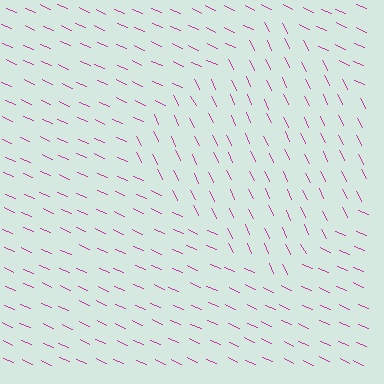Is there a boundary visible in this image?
Yes, there is a texture boundary formed by a change in line orientation.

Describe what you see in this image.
The image is filled with small magenta line segments. A diamond region in the image has lines oriented differently from the surrounding lines, creating a visible texture boundary.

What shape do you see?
I see a diamond.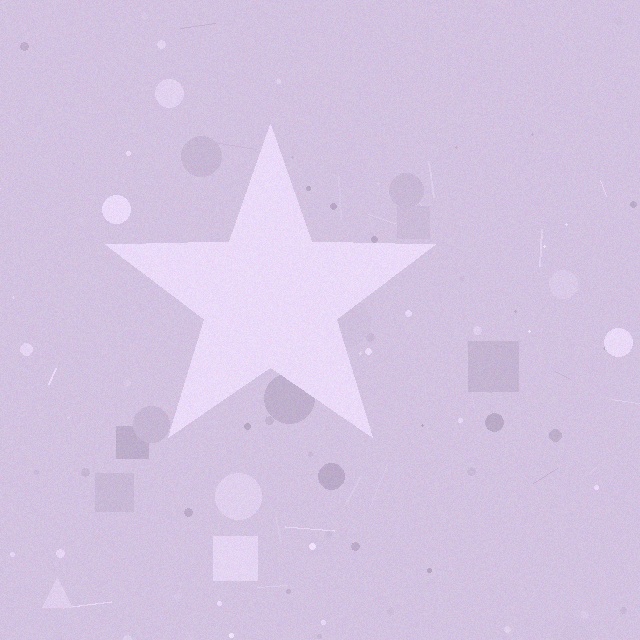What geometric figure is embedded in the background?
A star is embedded in the background.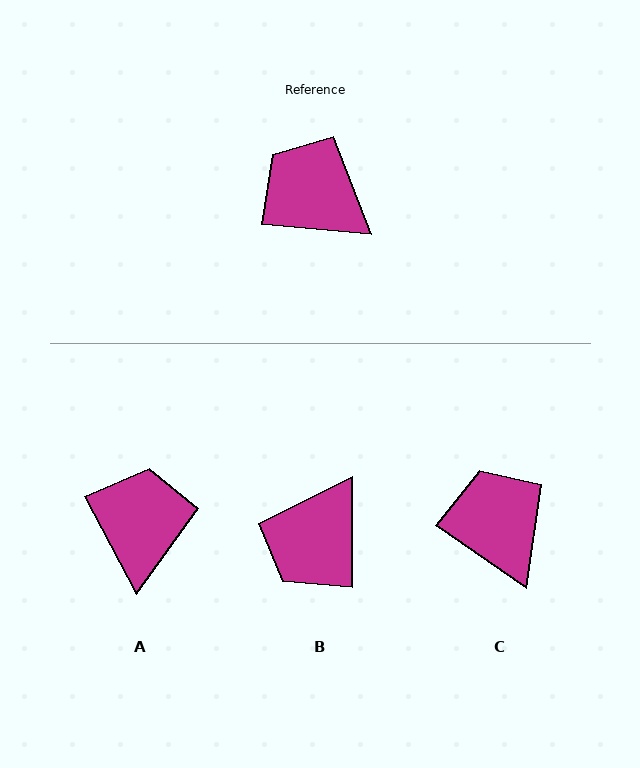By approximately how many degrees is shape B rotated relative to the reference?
Approximately 95 degrees counter-clockwise.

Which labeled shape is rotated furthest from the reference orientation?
B, about 95 degrees away.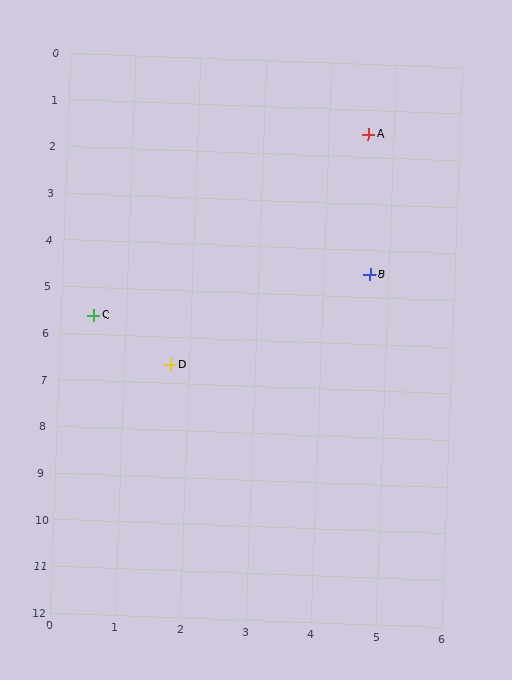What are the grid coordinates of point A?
Point A is at approximately (4.6, 1.5).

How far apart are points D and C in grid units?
Points D and C are about 1.6 grid units apart.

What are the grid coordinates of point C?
Point C is at approximately (0.5, 5.6).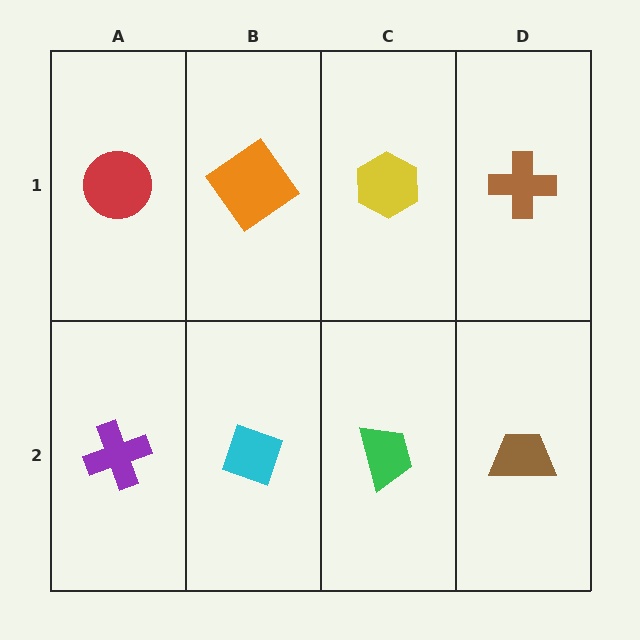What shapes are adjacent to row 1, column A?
A purple cross (row 2, column A), an orange diamond (row 1, column B).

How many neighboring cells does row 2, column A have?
2.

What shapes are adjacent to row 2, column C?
A yellow hexagon (row 1, column C), a cyan diamond (row 2, column B), a brown trapezoid (row 2, column D).